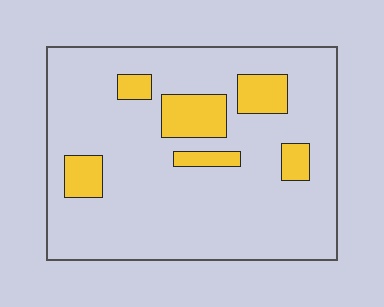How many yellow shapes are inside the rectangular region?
6.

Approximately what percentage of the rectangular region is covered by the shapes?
Approximately 15%.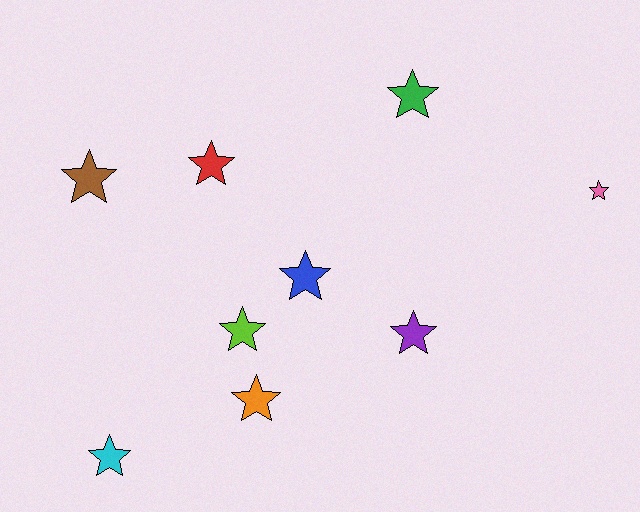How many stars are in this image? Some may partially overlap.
There are 9 stars.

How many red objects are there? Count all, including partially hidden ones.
There is 1 red object.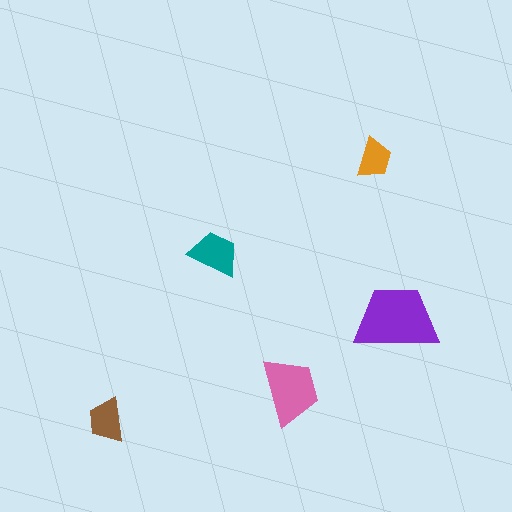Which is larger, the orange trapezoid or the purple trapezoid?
The purple one.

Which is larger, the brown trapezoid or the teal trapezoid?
The teal one.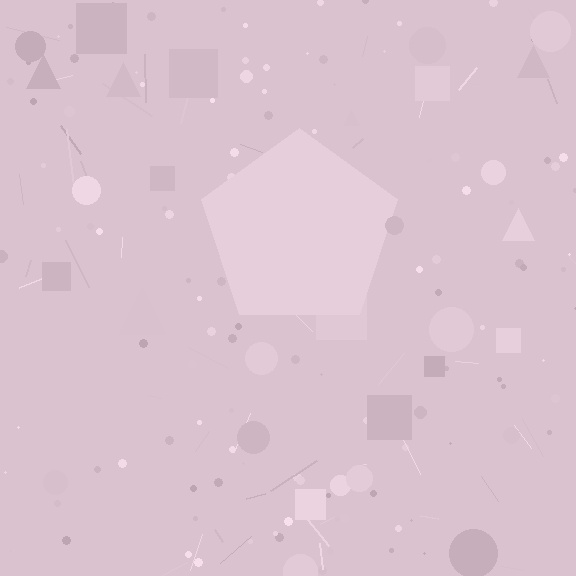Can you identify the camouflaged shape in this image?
The camouflaged shape is a pentagon.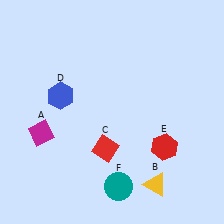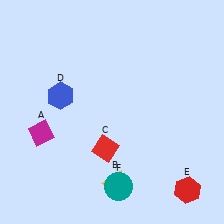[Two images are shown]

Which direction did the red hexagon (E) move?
The red hexagon (E) moved down.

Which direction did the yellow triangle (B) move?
The yellow triangle (B) moved left.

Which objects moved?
The objects that moved are: the yellow triangle (B), the red hexagon (E).